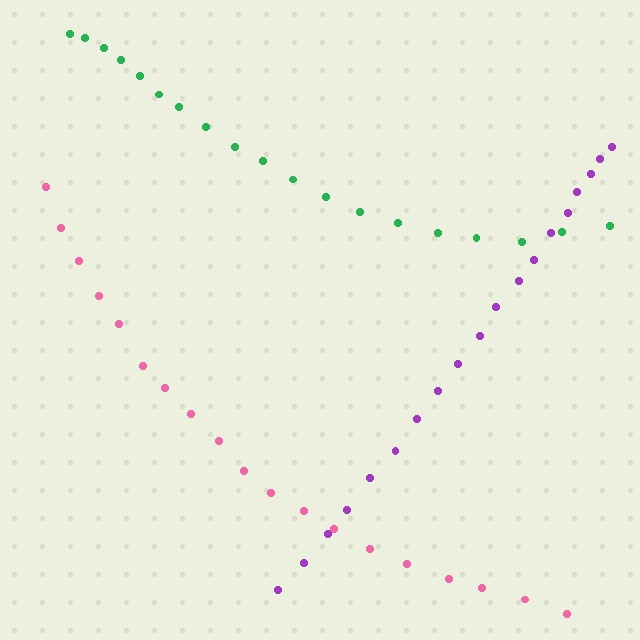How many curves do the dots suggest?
There are 3 distinct paths.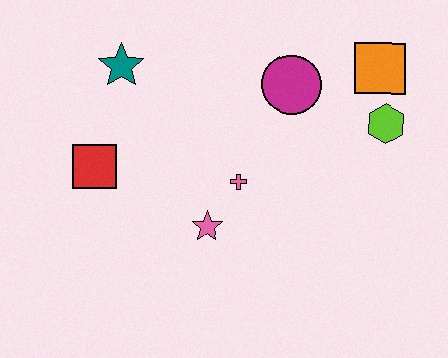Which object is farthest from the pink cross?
The orange square is farthest from the pink cross.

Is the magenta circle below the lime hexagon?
No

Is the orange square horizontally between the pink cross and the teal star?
No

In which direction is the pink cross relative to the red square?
The pink cross is to the right of the red square.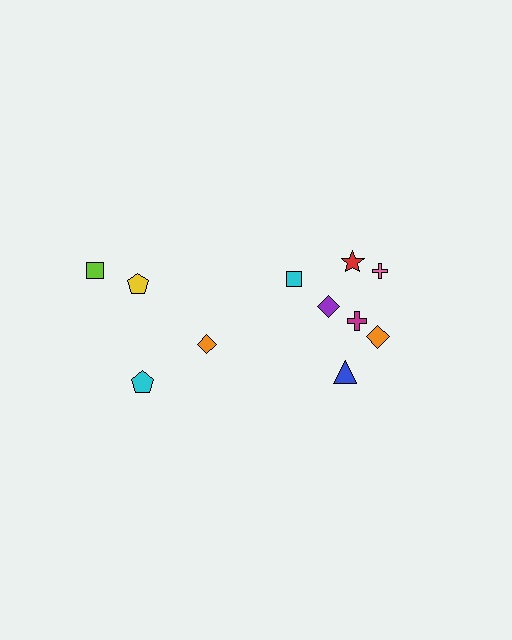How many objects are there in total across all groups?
There are 11 objects.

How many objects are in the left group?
There are 4 objects.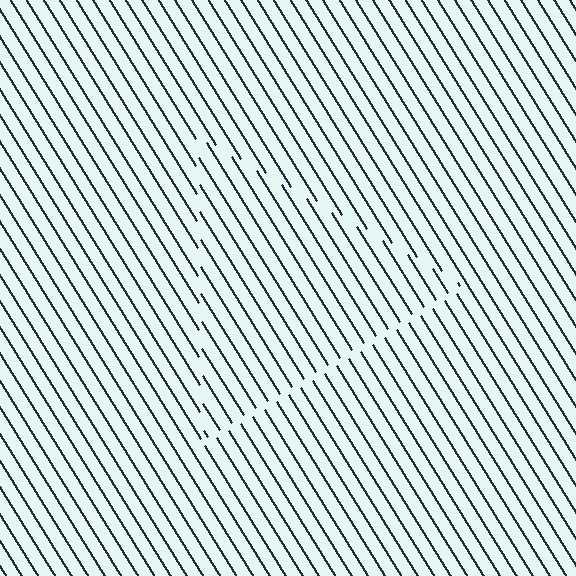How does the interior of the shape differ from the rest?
The interior of the shape contains the same grating, shifted by half a period — the contour is defined by the phase discontinuity where line-ends from the inner and outer gratings abut.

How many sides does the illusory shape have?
3 sides — the line-ends trace a triangle.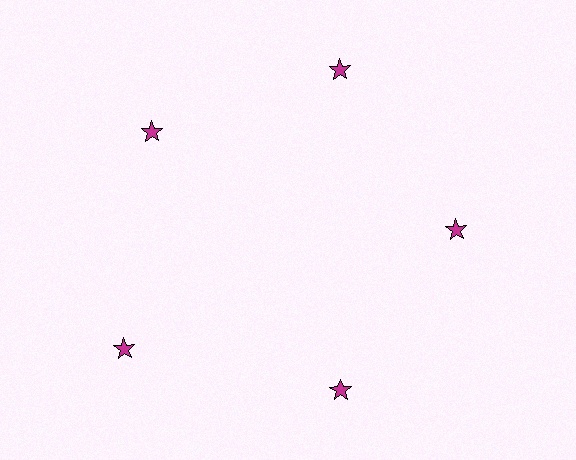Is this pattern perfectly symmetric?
No. The 5 magenta stars are arranged in a ring, but one element near the 8 o'clock position is pushed outward from the center, breaking the 5-fold rotational symmetry.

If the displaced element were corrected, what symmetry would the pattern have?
It would have 5-fold rotational symmetry — the pattern would map onto itself every 72 degrees.